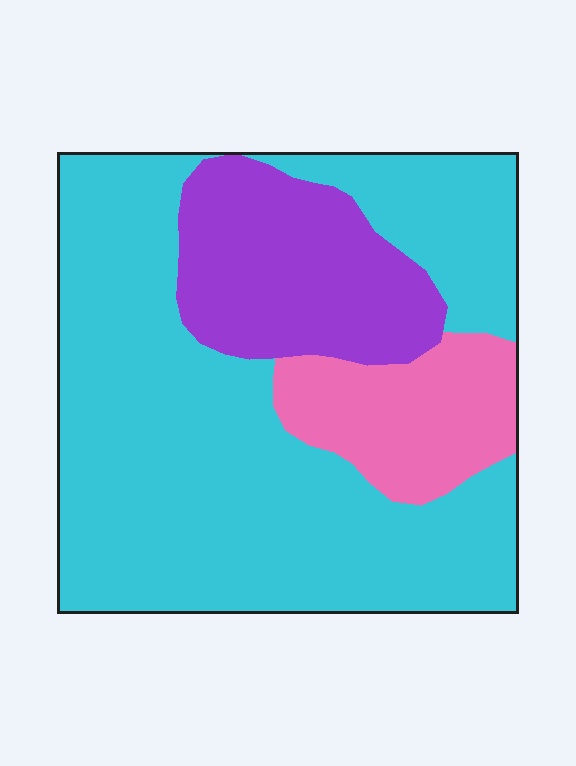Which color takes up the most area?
Cyan, at roughly 65%.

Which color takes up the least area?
Pink, at roughly 15%.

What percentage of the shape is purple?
Purple covers roughly 20% of the shape.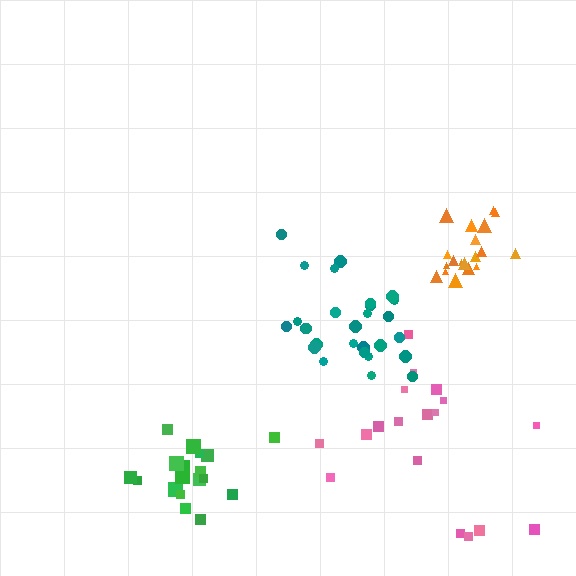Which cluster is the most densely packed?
Orange.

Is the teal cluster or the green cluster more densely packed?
Green.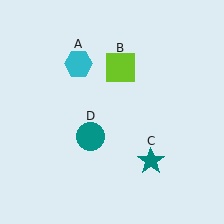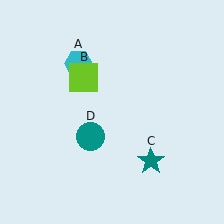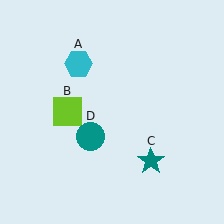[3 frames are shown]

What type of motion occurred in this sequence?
The lime square (object B) rotated counterclockwise around the center of the scene.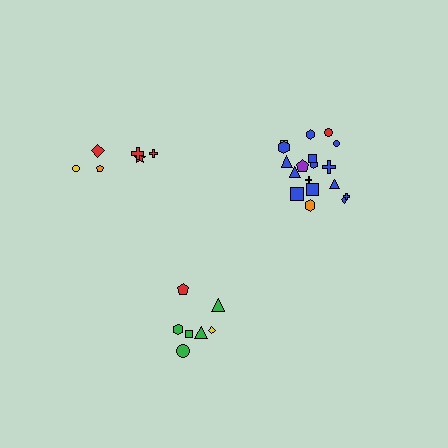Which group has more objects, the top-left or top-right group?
The top-right group.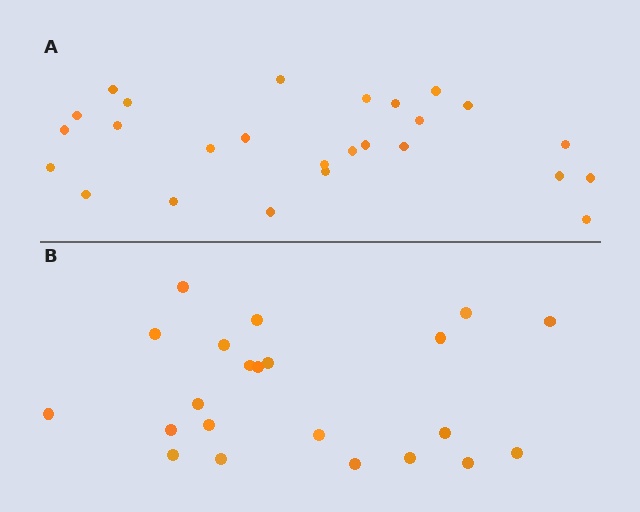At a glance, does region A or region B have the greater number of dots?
Region A (the top region) has more dots.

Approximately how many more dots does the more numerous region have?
Region A has about 4 more dots than region B.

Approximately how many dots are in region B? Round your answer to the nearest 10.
About 20 dots. (The exact count is 22, which rounds to 20.)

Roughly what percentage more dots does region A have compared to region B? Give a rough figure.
About 20% more.